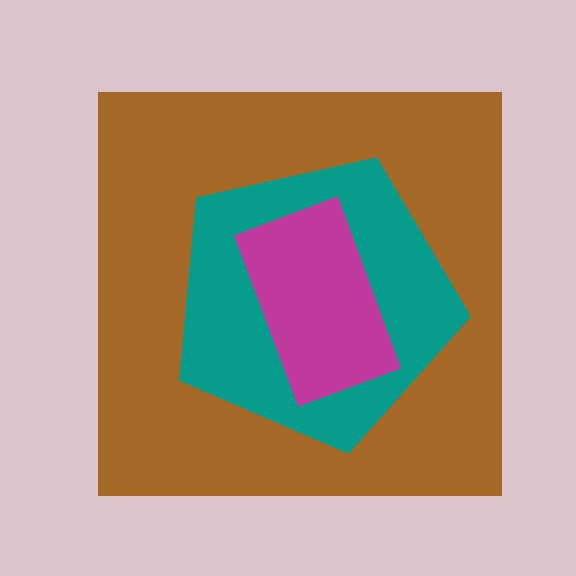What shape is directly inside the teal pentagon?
The magenta rectangle.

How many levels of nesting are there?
3.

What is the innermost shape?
The magenta rectangle.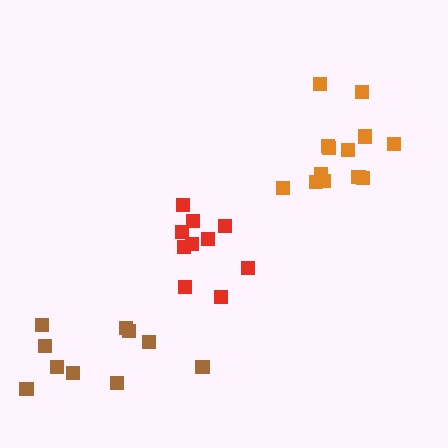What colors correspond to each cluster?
The clusters are colored: red, orange, brown.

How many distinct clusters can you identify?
There are 3 distinct clusters.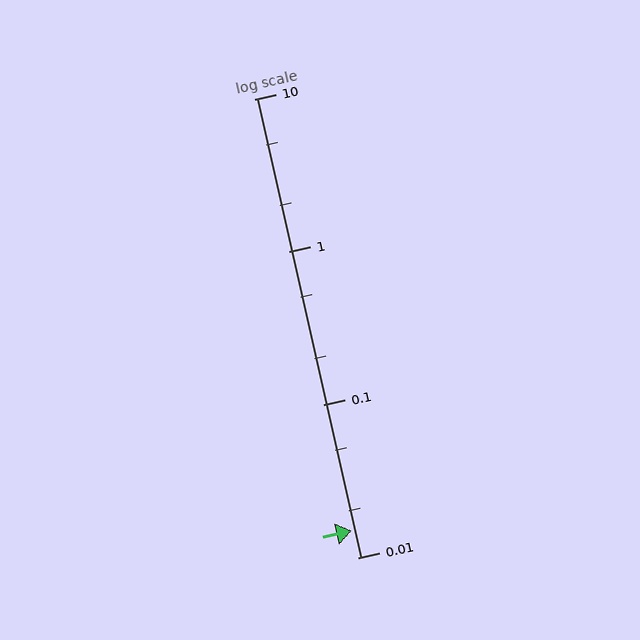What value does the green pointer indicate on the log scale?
The pointer indicates approximately 0.015.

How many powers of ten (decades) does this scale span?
The scale spans 3 decades, from 0.01 to 10.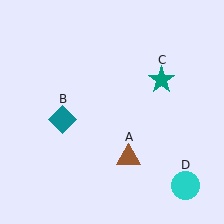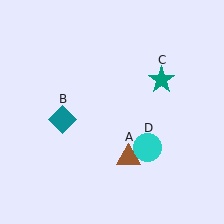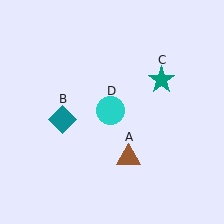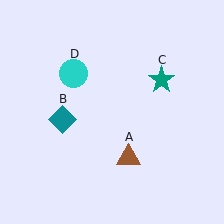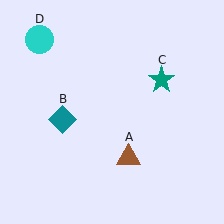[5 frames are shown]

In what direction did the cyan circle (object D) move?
The cyan circle (object D) moved up and to the left.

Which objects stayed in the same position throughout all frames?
Brown triangle (object A) and teal diamond (object B) and teal star (object C) remained stationary.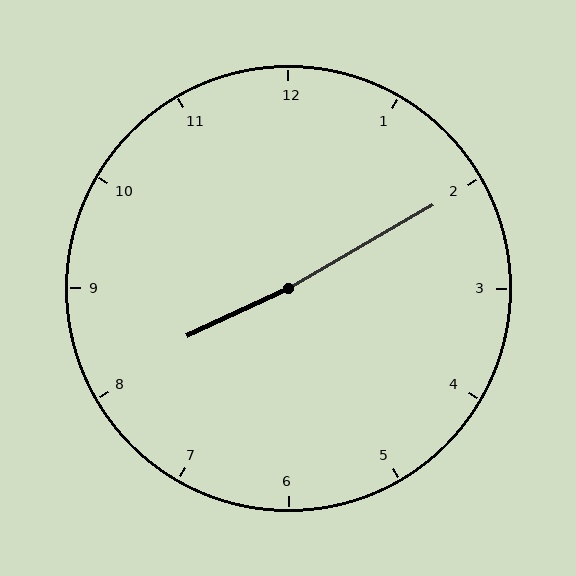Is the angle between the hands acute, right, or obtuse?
It is obtuse.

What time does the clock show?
8:10.